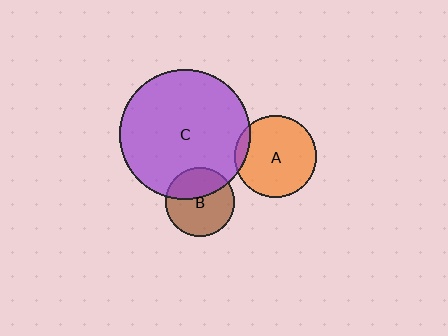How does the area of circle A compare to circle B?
Approximately 1.4 times.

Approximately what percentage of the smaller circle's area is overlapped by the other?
Approximately 35%.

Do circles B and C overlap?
Yes.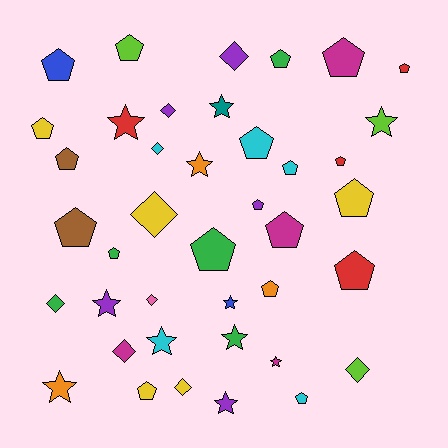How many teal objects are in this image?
There is 1 teal object.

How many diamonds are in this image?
There are 9 diamonds.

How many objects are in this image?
There are 40 objects.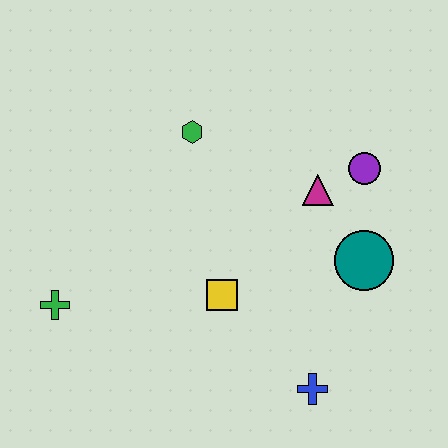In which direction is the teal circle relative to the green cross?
The teal circle is to the right of the green cross.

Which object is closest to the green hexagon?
The magenta triangle is closest to the green hexagon.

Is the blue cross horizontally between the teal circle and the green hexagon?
Yes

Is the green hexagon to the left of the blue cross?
Yes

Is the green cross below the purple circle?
Yes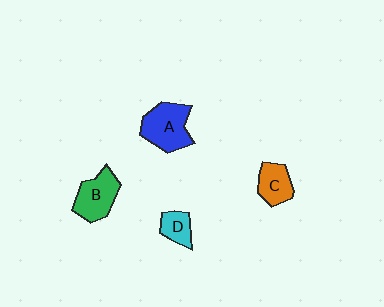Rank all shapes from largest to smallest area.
From largest to smallest: A (blue), B (green), C (orange), D (cyan).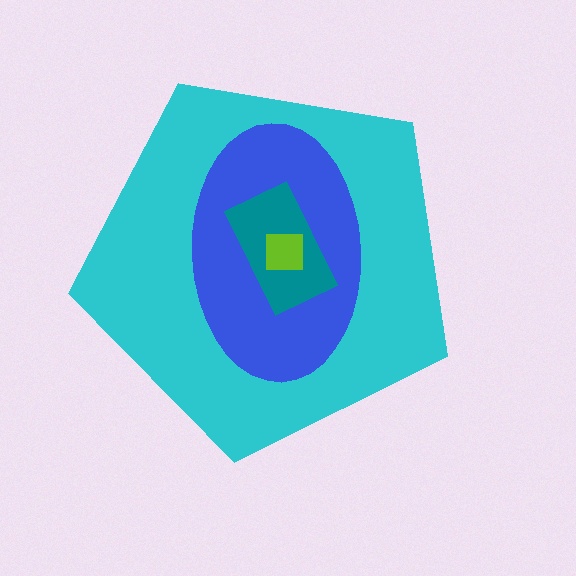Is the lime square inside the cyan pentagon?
Yes.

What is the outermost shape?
The cyan pentagon.